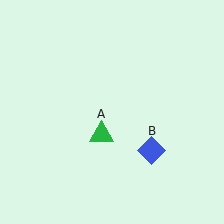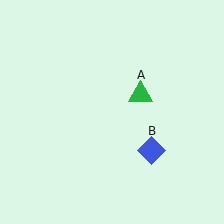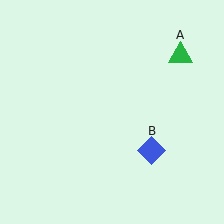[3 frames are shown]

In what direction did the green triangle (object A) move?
The green triangle (object A) moved up and to the right.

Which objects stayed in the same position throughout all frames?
Blue diamond (object B) remained stationary.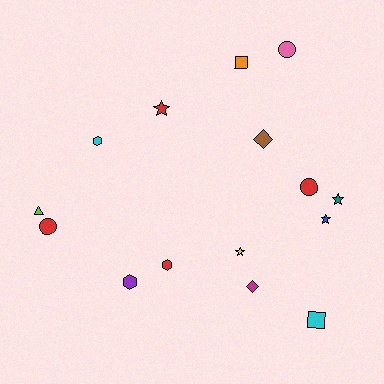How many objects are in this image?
There are 15 objects.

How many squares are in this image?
There are 2 squares.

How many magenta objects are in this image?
There is 1 magenta object.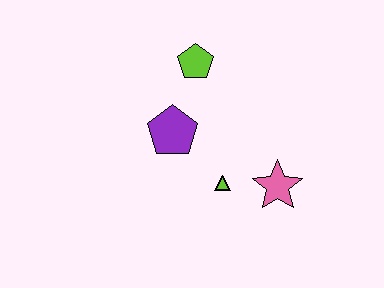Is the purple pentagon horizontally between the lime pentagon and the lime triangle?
No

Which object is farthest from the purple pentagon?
The pink star is farthest from the purple pentagon.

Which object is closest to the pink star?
The lime triangle is closest to the pink star.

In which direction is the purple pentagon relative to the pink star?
The purple pentagon is to the left of the pink star.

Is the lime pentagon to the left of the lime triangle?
Yes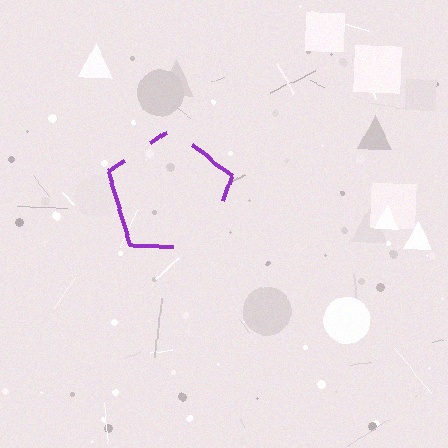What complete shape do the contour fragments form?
The contour fragments form a pentagon.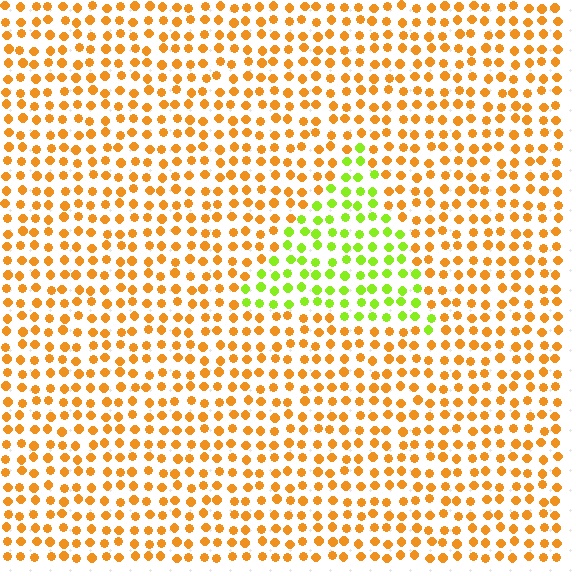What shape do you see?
I see a triangle.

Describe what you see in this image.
The image is filled with small orange elements in a uniform arrangement. A triangle-shaped region is visible where the elements are tinted to a slightly different hue, forming a subtle color boundary.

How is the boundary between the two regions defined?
The boundary is defined purely by a slight shift in hue (about 57 degrees). Spacing, size, and orientation are identical on both sides.